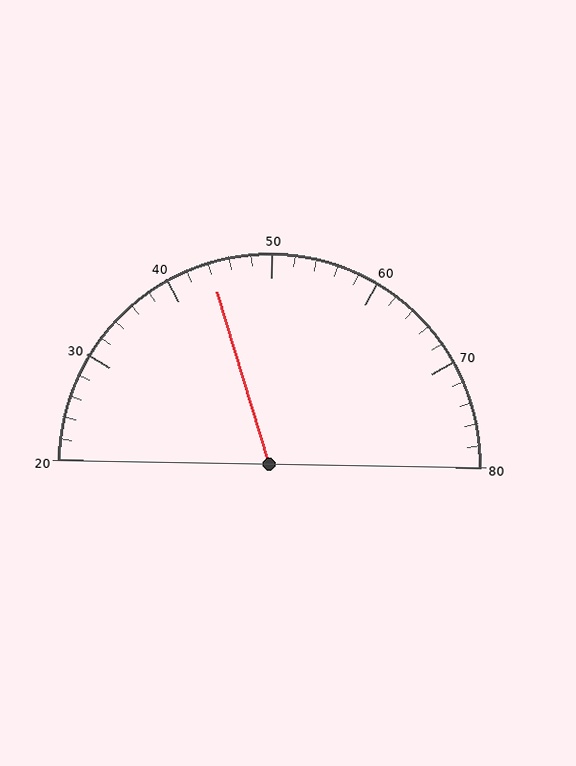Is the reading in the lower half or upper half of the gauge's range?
The reading is in the lower half of the range (20 to 80).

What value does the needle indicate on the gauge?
The needle indicates approximately 44.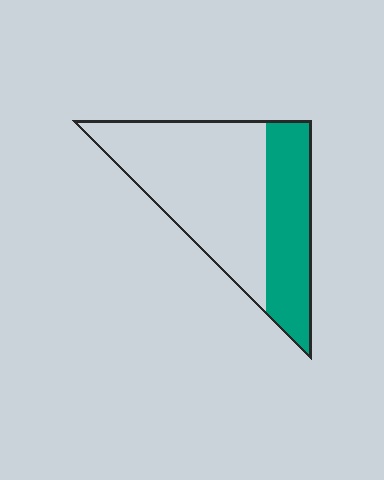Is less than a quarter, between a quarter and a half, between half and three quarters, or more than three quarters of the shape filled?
Between a quarter and a half.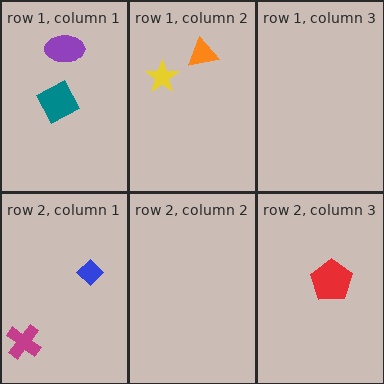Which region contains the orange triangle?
The row 1, column 2 region.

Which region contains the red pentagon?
The row 2, column 3 region.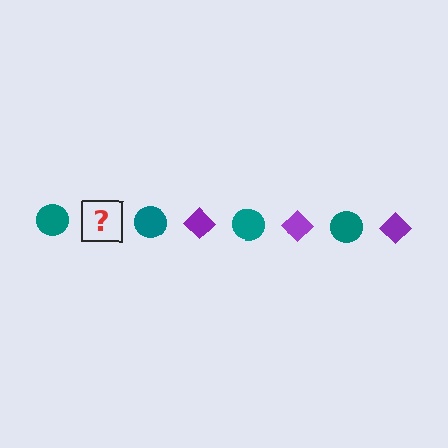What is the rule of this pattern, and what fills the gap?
The rule is that the pattern alternates between teal circle and purple diamond. The gap should be filled with a purple diamond.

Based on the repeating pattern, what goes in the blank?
The blank should be a purple diamond.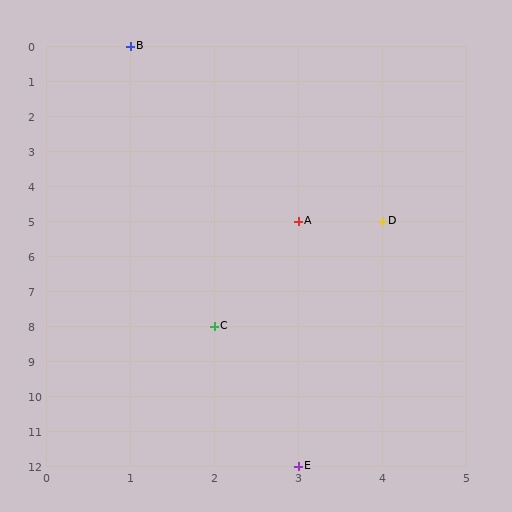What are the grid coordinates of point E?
Point E is at grid coordinates (3, 12).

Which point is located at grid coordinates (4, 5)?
Point D is at (4, 5).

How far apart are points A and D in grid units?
Points A and D are 1 column apart.